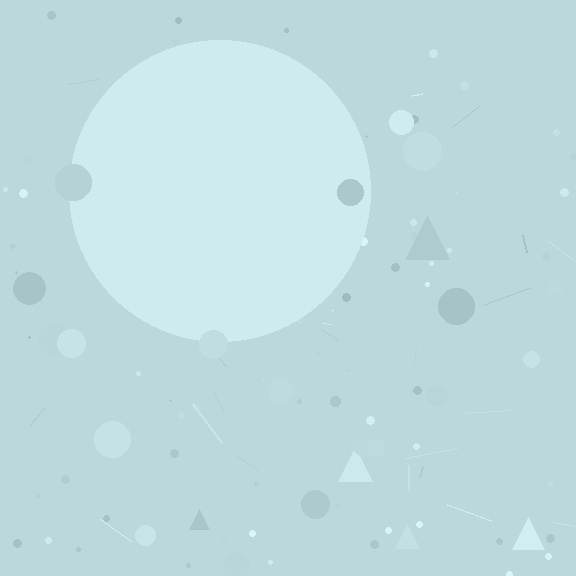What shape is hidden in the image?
A circle is hidden in the image.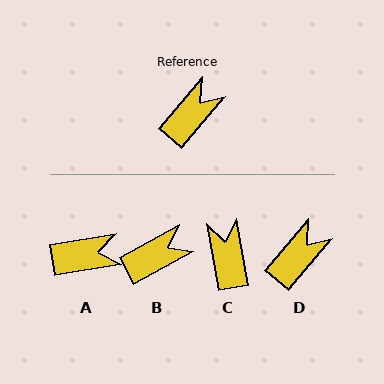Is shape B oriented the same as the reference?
No, it is off by about 21 degrees.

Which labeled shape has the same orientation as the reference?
D.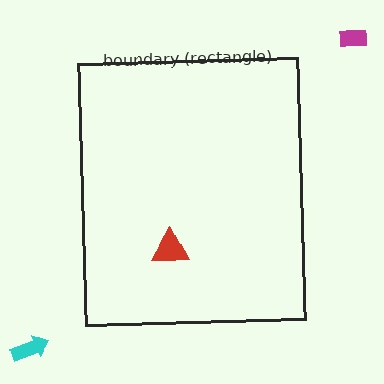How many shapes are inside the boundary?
1 inside, 2 outside.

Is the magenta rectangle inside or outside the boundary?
Outside.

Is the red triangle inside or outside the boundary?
Inside.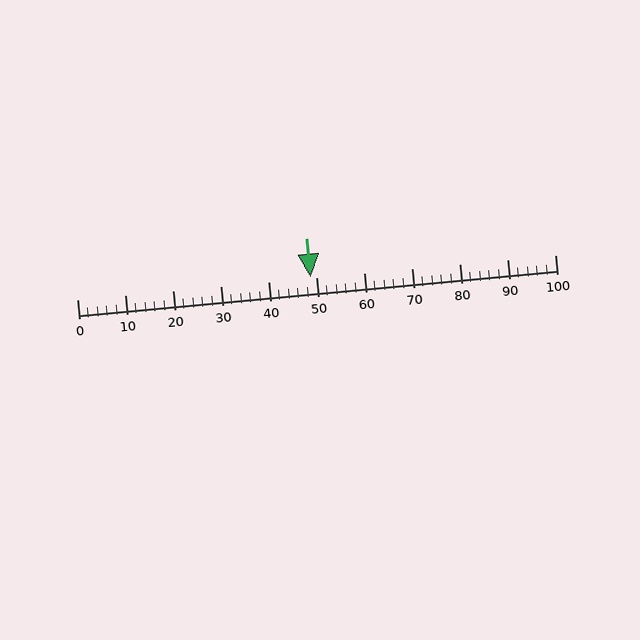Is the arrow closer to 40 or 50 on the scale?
The arrow is closer to 50.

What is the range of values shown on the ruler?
The ruler shows values from 0 to 100.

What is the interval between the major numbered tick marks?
The major tick marks are spaced 10 units apart.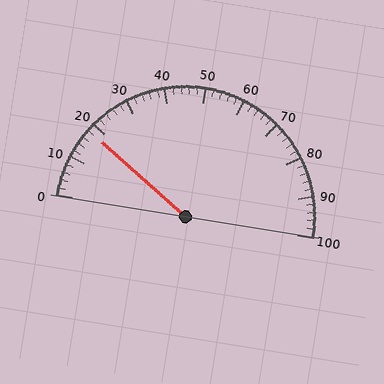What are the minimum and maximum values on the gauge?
The gauge ranges from 0 to 100.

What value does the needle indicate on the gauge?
The needle indicates approximately 18.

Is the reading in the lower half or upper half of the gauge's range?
The reading is in the lower half of the range (0 to 100).